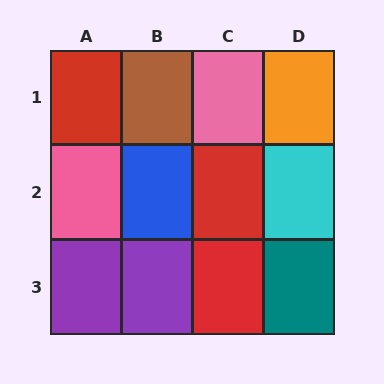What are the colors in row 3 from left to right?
Purple, purple, red, teal.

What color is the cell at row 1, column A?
Red.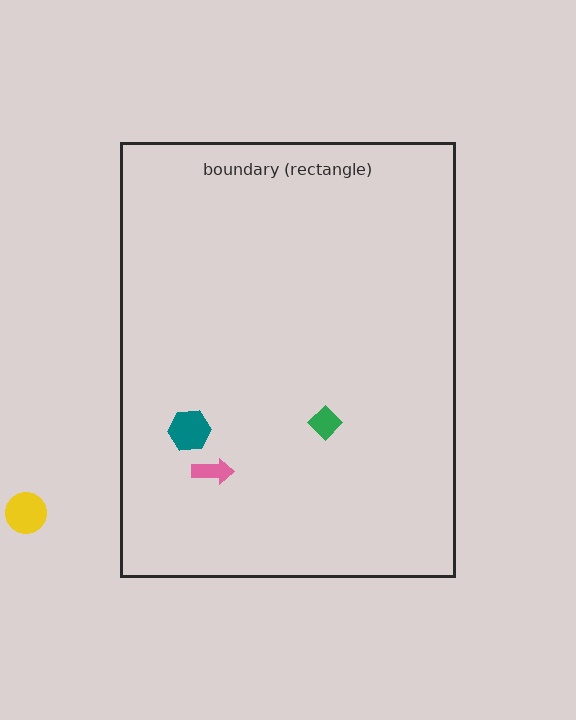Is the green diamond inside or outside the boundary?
Inside.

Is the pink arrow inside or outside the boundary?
Inside.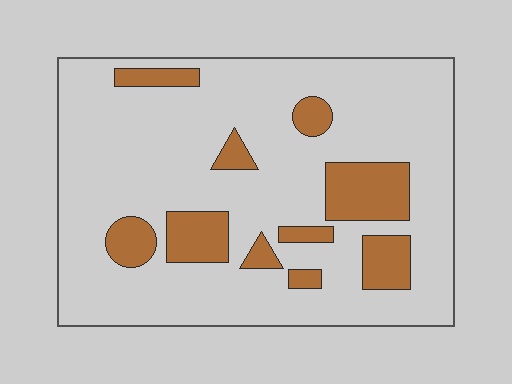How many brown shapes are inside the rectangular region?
10.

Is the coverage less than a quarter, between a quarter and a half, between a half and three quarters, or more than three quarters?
Less than a quarter.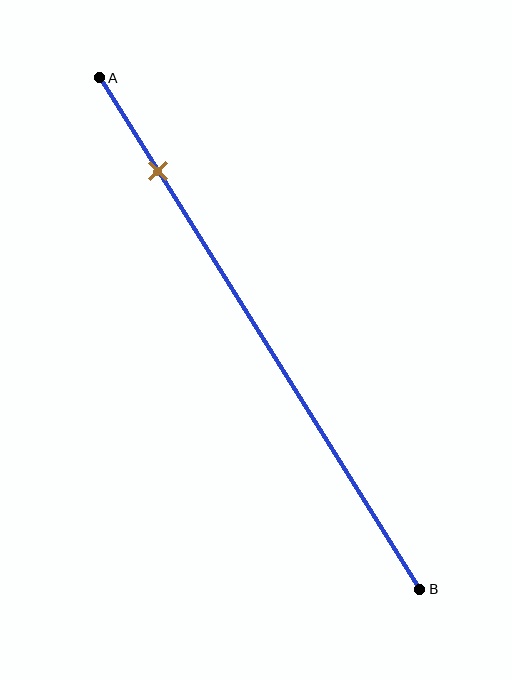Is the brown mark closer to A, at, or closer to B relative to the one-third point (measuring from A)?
The brown mark is closer to point A than the one-third point of segment AB.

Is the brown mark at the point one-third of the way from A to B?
No, the mark is at about 20% from A, not at the 33% one-third point.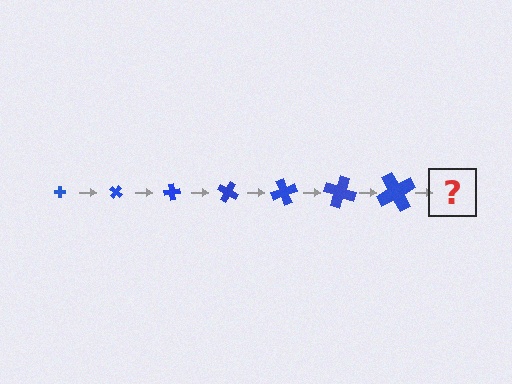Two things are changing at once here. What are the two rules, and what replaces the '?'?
The two rules are that the cross grows larger each step and it rotates 40 degrees each step. The '?' should be a cross, larger than the previous one and rotated 280 degrees from the start.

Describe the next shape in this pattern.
It should be a cross, larger than the previous one and rotated 280 degrees from the start.